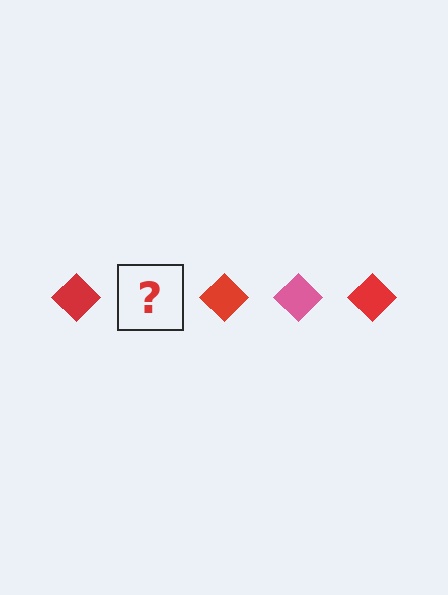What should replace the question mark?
The question mark should be replaced with a pink diamond.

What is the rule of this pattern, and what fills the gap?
The rule is that the pattern cycles through red, pink diamonds. The gap should be filled with a pink diamond.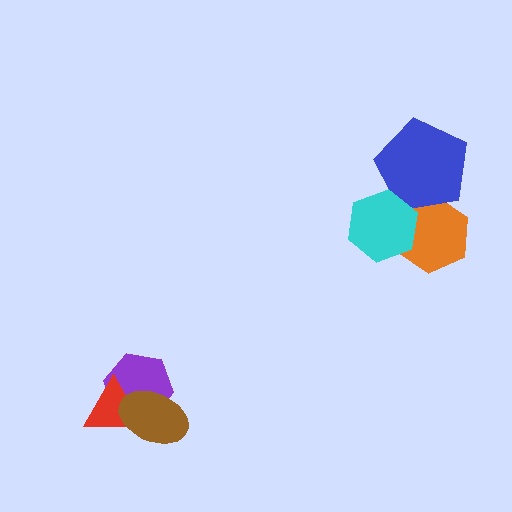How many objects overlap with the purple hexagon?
2 objects overlap with the purple hexagon.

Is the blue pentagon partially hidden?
Yes, it is partially covered by another shape.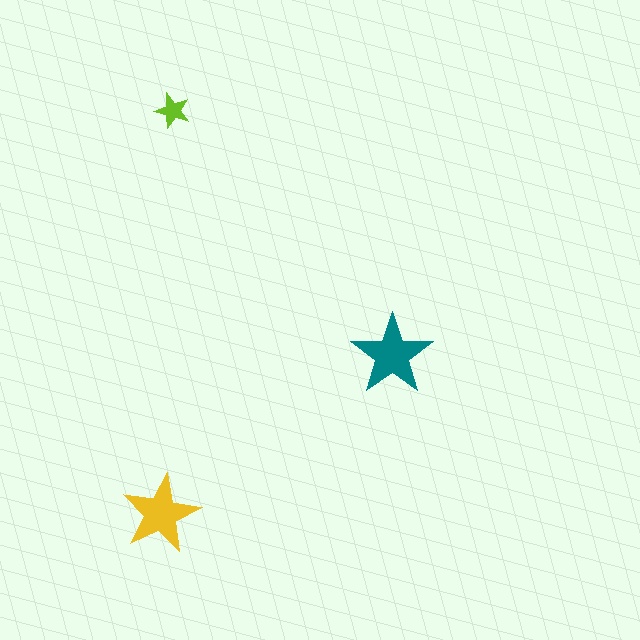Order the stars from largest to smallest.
the teal one, the yellow one, the lime one.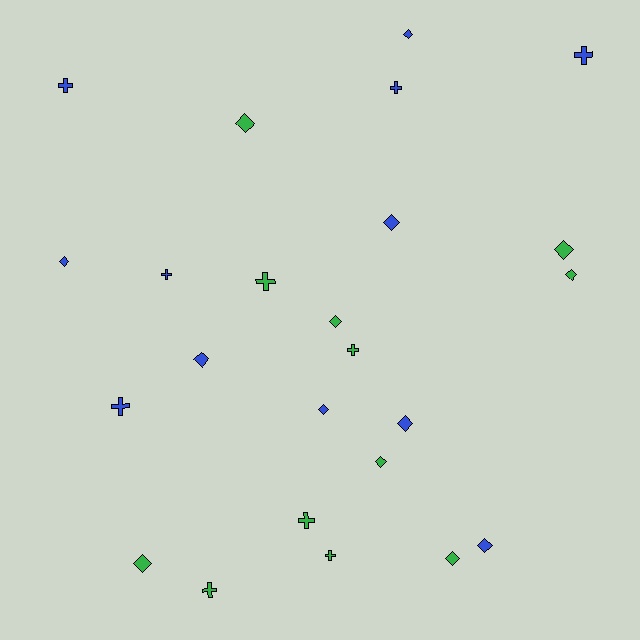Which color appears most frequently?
Blue, with 12 objects.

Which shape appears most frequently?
Diamond, with 14 objects.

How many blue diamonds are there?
There are 7 blue diamonds.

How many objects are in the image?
There are 24 objects.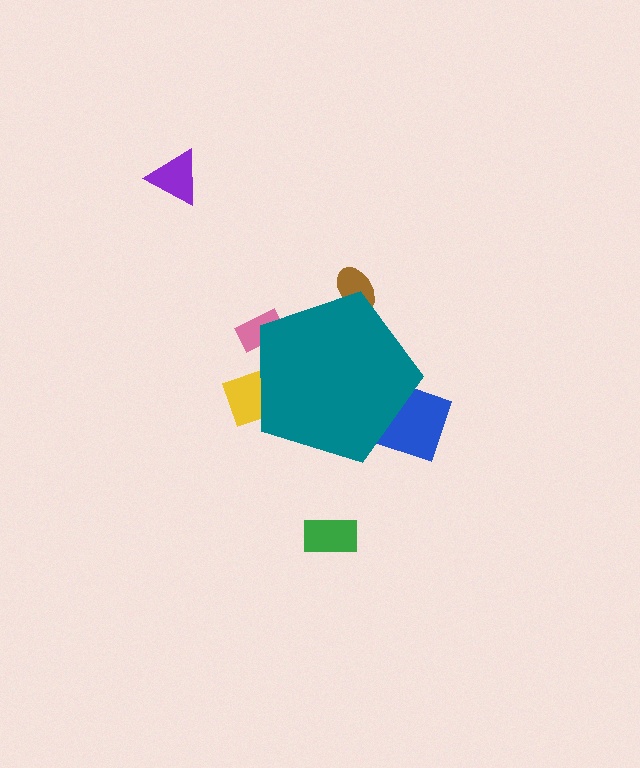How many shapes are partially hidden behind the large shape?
4 shapes are partially hidden.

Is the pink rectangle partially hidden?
Yes, the pink rectangle is partially hidden behind the teal pentagon.